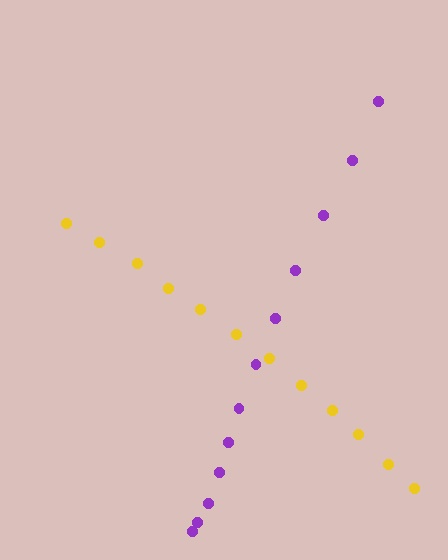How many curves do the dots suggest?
There are 2 distinct paths.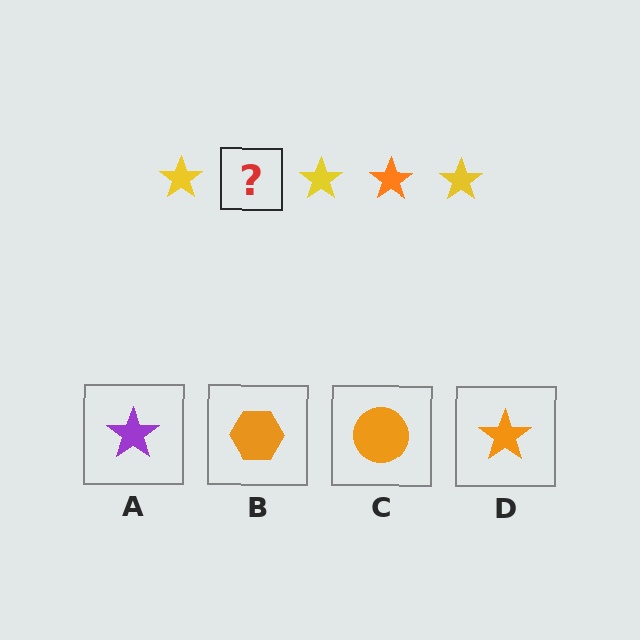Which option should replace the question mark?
Option D.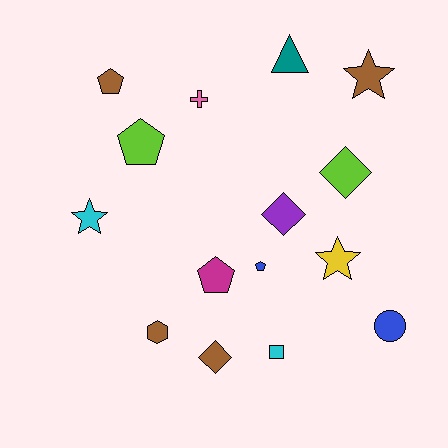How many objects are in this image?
There are 15 objects.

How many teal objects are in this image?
There is 1 teal object.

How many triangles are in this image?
There is 1 triangle.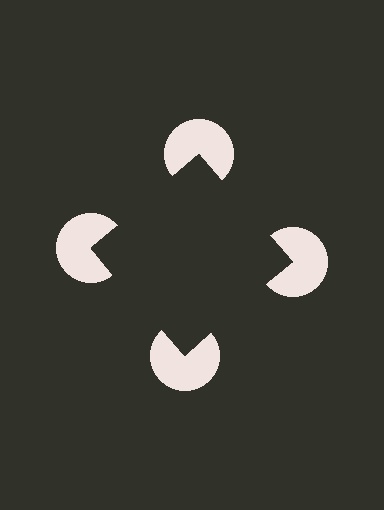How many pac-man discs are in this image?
There are 4 — one at each vertex of the illusory square.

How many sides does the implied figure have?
4 sides.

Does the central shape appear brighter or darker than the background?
It typically appears slightly darker than the background, even though no actual brightness change is drawn.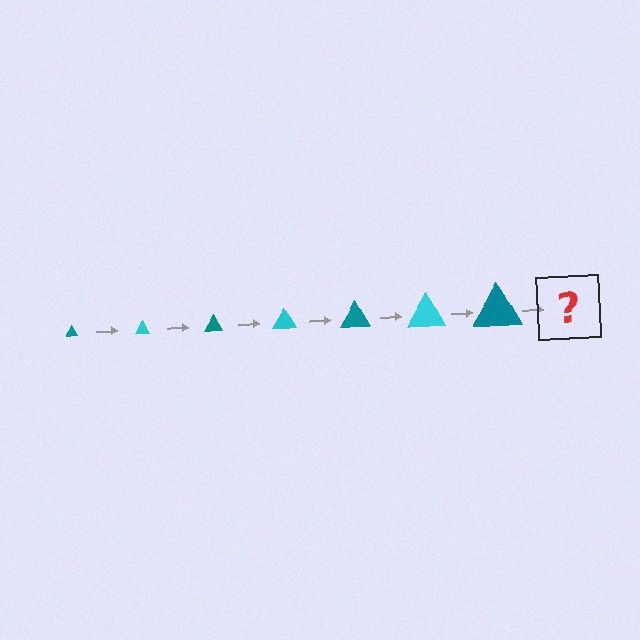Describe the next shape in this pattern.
It should be a cyan triangle, larger than the previous one.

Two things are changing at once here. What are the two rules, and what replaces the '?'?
The two rules are that the triangle grows larger each step and the color cycles through teal and cyan. The '?' should be a cyan triangle, larger than the previous one.